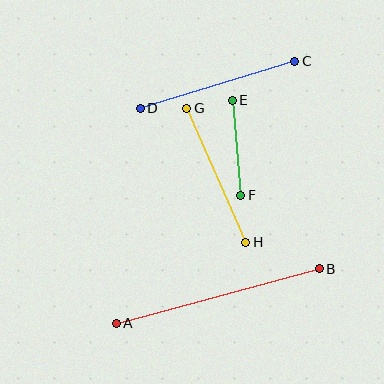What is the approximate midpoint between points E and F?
The midpoint is at approximately (237, 148) pixels.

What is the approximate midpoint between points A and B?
The midpoint is at approximately (218, 296) pixels.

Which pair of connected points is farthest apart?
Points A and B are farthest apart.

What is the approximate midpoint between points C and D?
The midpoint is at approximately (217, 85) pixels.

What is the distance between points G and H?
The distance is approximately 146 pixels.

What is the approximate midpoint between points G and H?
The midpoint is at approximately (216, 175) pixels.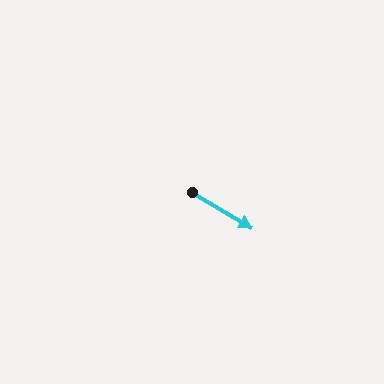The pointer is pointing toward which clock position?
Roughly 4 o'clock.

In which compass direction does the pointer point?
Southeast.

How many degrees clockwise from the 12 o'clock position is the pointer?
Approximately 121 degrees.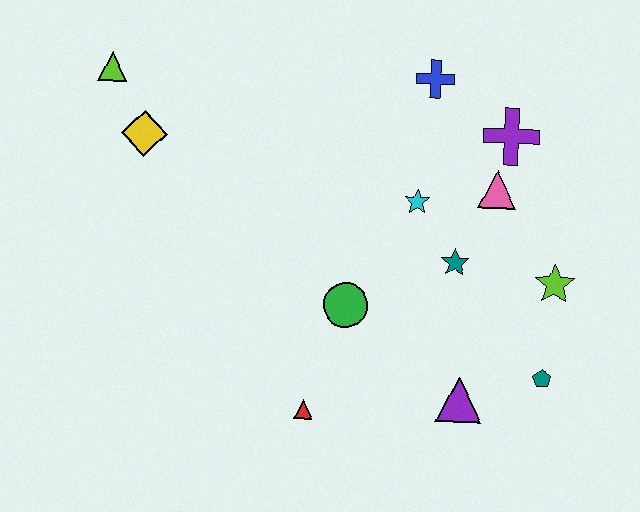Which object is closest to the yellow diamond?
The lime triangle is closest to the yellow diamond.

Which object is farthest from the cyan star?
The lime triangle is farthest from the cyan star.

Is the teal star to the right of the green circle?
Yes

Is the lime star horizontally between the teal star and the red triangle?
No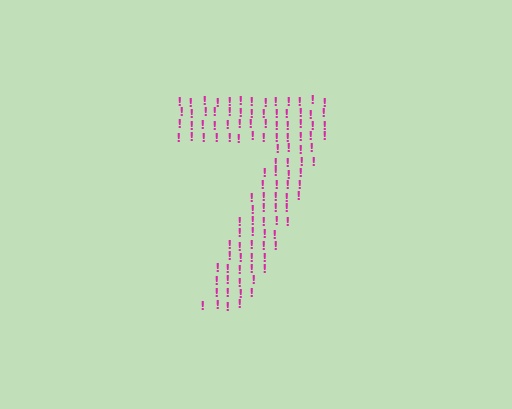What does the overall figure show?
The overall figure shows the digit 7.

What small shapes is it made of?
It is made of small exclamation marks.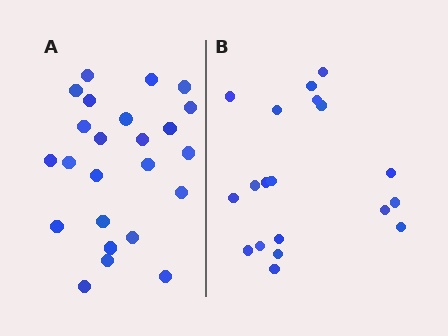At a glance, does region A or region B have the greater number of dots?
Region A (the left region) has more dots.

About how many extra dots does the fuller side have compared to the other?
Region A has about 5 more dots than region B.